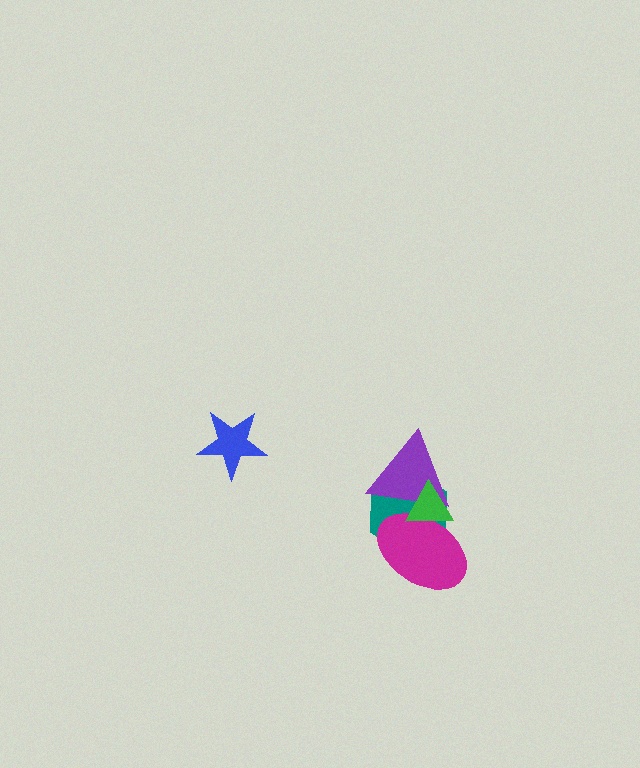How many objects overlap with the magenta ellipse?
3 objects overlap with the magenta ellipse.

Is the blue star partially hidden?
No, no other shape covers it.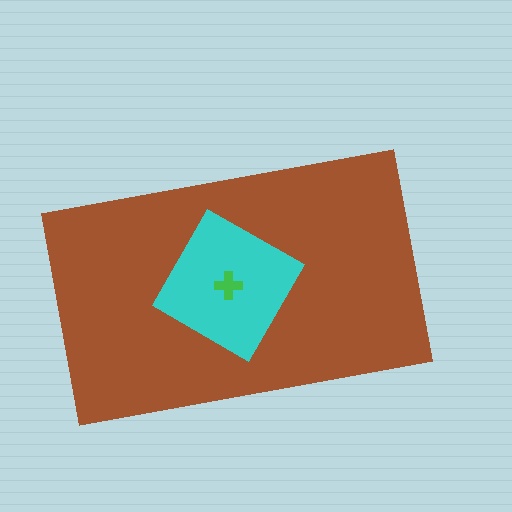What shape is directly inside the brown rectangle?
The cyan square.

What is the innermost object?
The green cross.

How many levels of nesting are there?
3.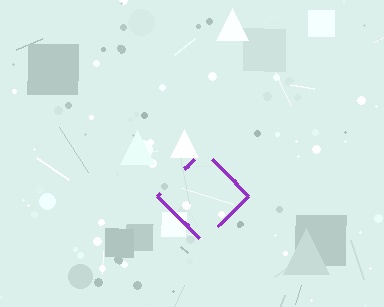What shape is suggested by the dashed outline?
The dashed outline suggests a diamond.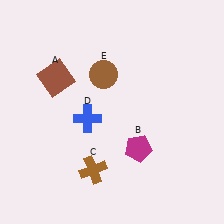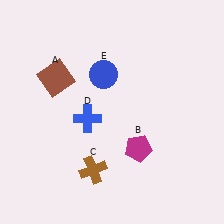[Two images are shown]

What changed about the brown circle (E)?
In Image 1, E is brown. In Image 2, it changed to blue.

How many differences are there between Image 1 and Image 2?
There is 1 difference between the two images.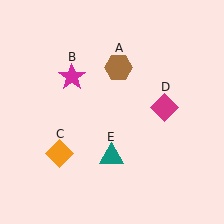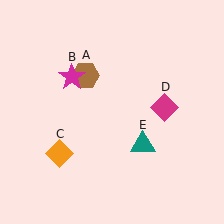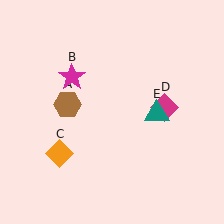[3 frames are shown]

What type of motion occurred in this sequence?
The brown hexagon (object A), teal triangle (object E) rotated counterclockwise around the center of the scene.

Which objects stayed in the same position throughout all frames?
Magenta star (object B) and orange diamond (object C) and magenta diamond (object D) remained stationary.